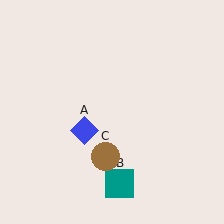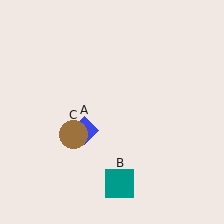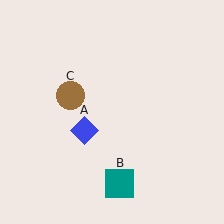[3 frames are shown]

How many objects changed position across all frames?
1 object changed position: brown circle (object C).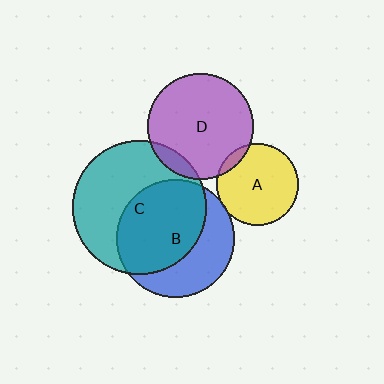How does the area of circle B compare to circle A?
Approximately 2.1 times.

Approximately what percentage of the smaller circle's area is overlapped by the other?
Approximately 10%.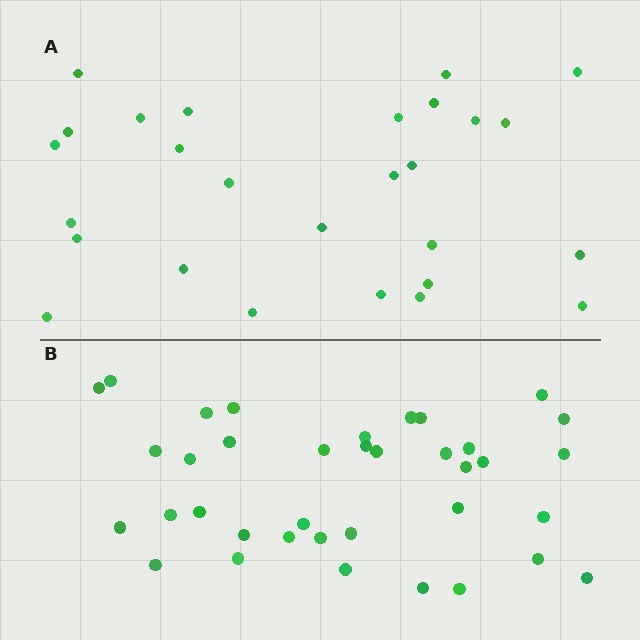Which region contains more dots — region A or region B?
Region B (the bottom region) has more dots.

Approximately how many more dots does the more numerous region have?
Region B has roughly 10 or so more dots than region A.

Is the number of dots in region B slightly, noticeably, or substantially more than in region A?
Region B has noticeably more, but not dramatically so. The ratio is roughly 1.4 to 1.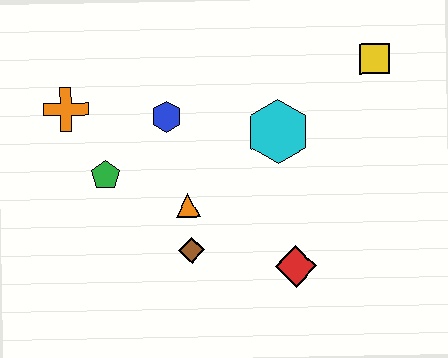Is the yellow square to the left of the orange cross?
No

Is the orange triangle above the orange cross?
No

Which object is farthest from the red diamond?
The orange cross is farthest from the red diamond.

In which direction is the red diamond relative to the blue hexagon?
The red diamond is below the blue hexagon.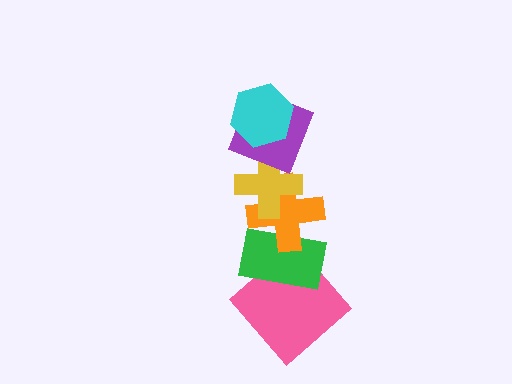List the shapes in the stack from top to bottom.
From top to bottom: the cyan hexagon, the purple square, the yellow cross, the orange cross, the green rectangle, the pink diamond.